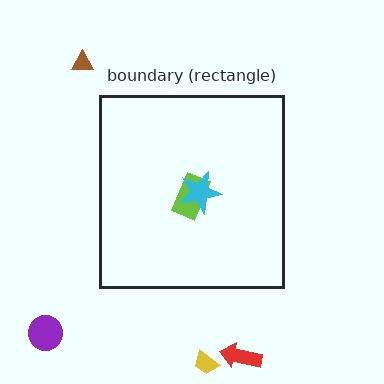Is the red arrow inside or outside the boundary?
Outside.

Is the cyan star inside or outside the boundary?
Inside.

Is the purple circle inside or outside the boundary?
Outside.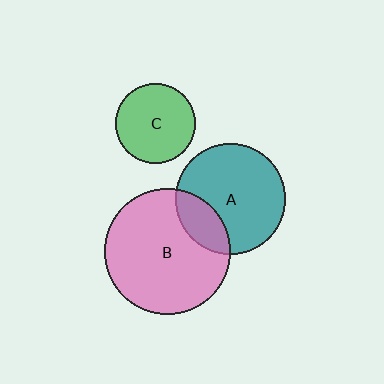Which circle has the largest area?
Circle B (pink).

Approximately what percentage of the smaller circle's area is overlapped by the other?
Approximately 20%.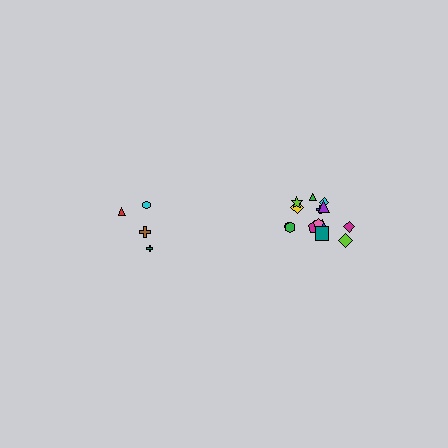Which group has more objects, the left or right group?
The right group.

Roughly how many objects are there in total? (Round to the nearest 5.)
Roughly 20 objects in total.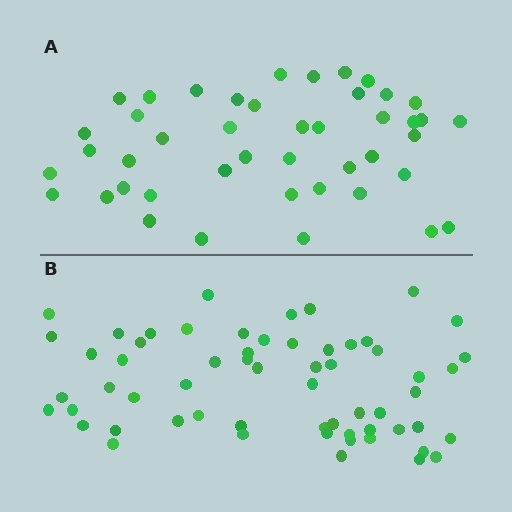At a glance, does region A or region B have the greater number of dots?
Region B (the bottom region) has more dots.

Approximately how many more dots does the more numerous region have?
Region B has approximately 15 more dots than region A.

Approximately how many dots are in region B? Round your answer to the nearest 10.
About 60 dots.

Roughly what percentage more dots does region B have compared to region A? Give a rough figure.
About 35% more.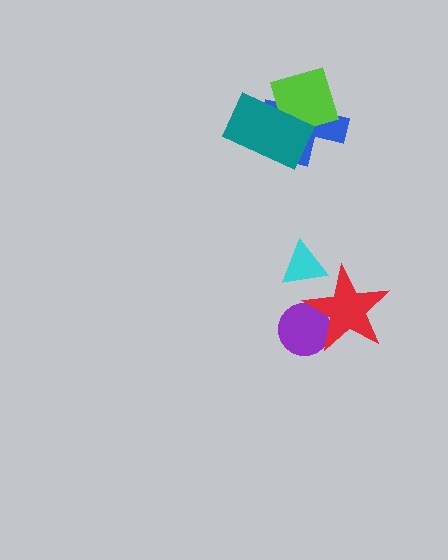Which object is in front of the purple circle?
The red star is in front of the purple circle.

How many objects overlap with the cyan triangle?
1 object overlaps with the cyan triangle.